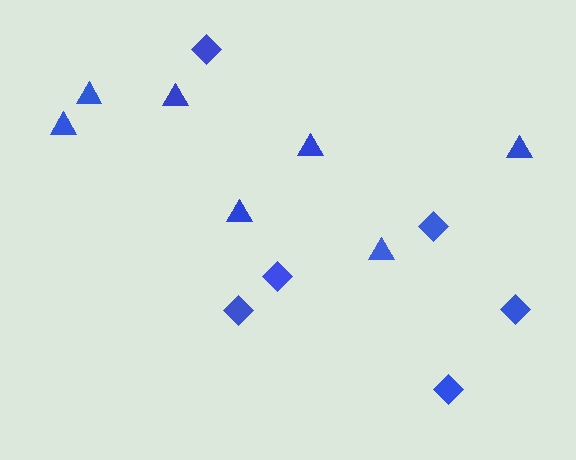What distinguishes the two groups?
There are 2 groups: one group of diamonds (6) and one group of triangles (7).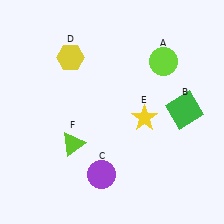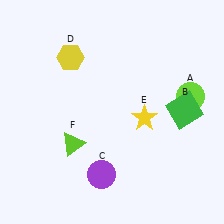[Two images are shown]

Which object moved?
The lime circle (A) moved down.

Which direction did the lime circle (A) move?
The lime circle (A) moved down.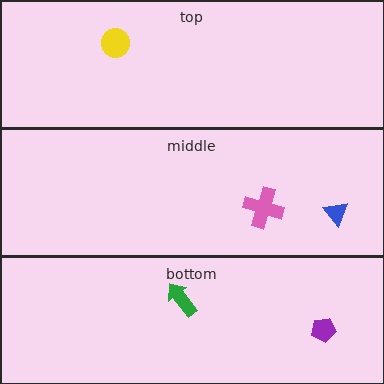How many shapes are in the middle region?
2.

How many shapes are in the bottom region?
2.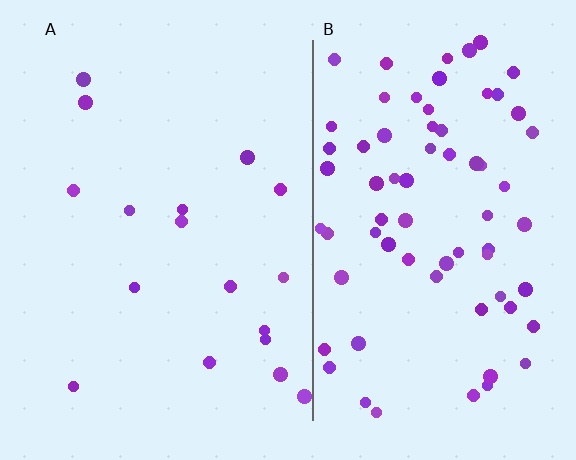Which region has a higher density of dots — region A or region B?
B (the right).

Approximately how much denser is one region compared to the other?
Approximately 4.2× — region B over region A.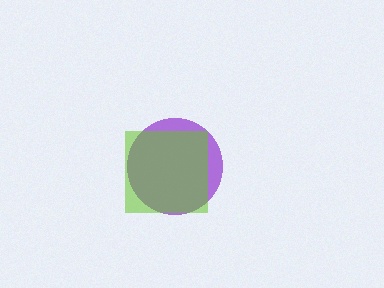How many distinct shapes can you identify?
There are 2 distinct shapes: a purple circle, a lime square.